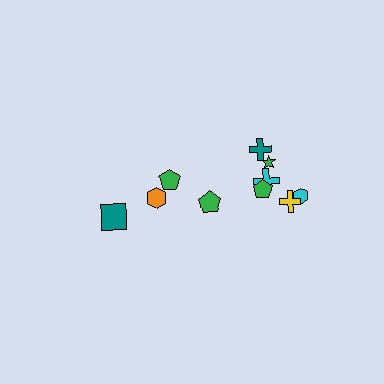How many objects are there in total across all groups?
There are 10 objects.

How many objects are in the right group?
There are 6 objects.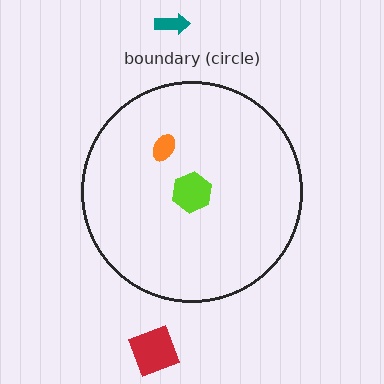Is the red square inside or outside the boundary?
Outside.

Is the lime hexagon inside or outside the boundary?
Inside.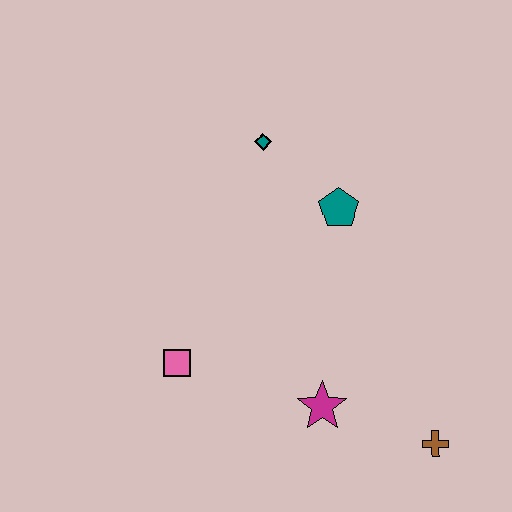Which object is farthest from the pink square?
The brown cross is farthest from the pink square.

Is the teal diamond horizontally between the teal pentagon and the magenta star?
No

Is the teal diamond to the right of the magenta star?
No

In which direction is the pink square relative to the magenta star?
The pink square is to the left of the magenta star.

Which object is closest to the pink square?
The magenta star is closest to the pink square.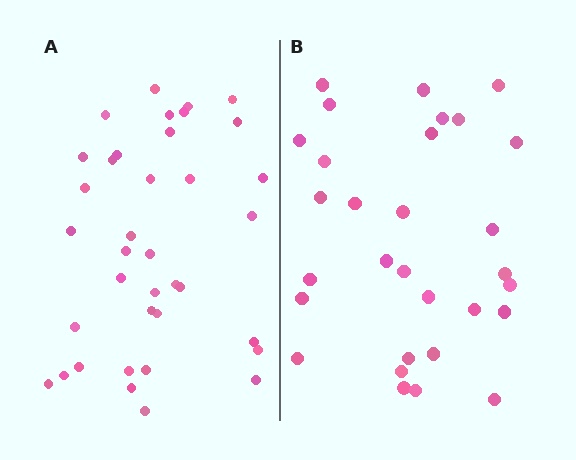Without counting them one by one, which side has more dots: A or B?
Region A (the left region) has more dots.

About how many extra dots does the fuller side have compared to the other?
Region A has roughly 8 or so more dots than region B.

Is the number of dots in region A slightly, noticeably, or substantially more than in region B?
Region A has only slightly more — the two regions are fairly close. The ratio is roughly 1.2 to 1.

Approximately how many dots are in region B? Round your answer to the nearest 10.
About 30 dots.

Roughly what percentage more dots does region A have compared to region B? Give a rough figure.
About 25% more.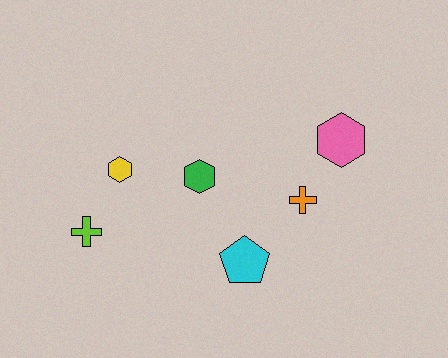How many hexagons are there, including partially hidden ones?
There are 3 hexagons.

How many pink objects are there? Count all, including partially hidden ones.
There is 1 pink object.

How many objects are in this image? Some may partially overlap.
There are 6 objects.